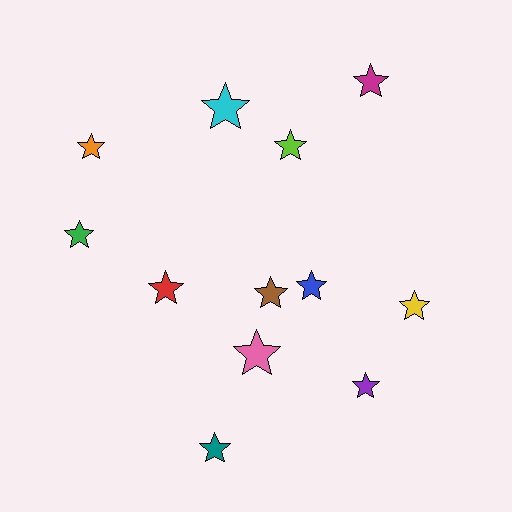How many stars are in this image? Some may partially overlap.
There are 12 stars.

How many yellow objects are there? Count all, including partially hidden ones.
There is 1 yellow object.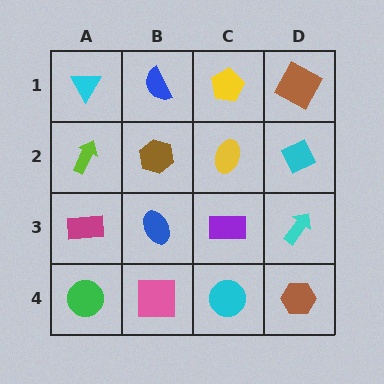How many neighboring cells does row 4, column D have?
2.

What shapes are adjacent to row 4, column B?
A blue ellipse (row 3, column B), a green circle (row 4, column A), a cyan circle (row 4, column C).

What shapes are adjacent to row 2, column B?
A blue semicircle (row 1, column B), a blue ellipse (row 3, column B), a lime arrow (row 2, column A), a yellow ellipse (row 2, column C).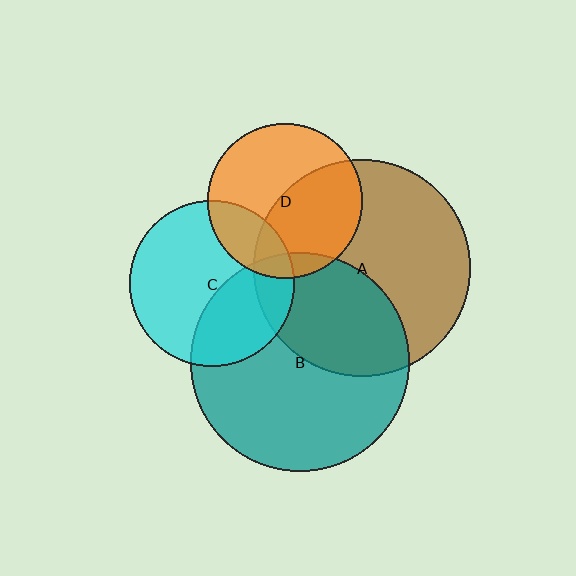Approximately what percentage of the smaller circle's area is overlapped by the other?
Approximately 45%.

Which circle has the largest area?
Circle B (teal).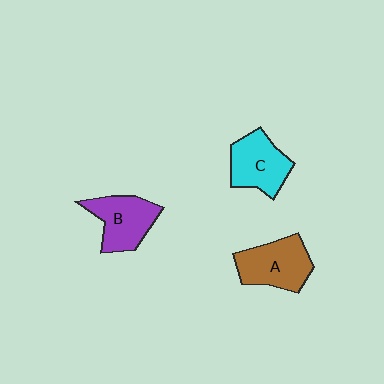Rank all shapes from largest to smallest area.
From largest to smallest: A (brown), B (purple), C (cyan).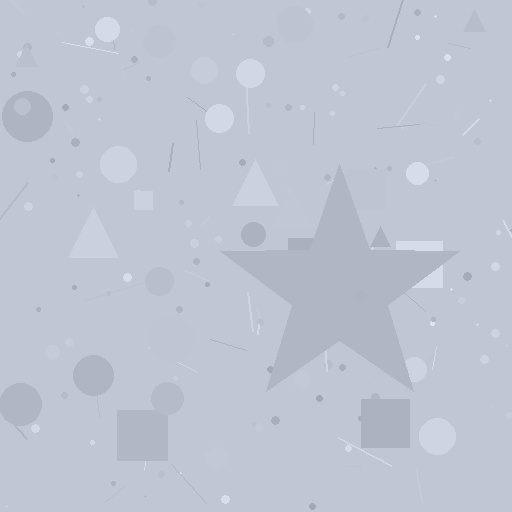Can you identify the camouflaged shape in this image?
The camouflaged shape is a star.